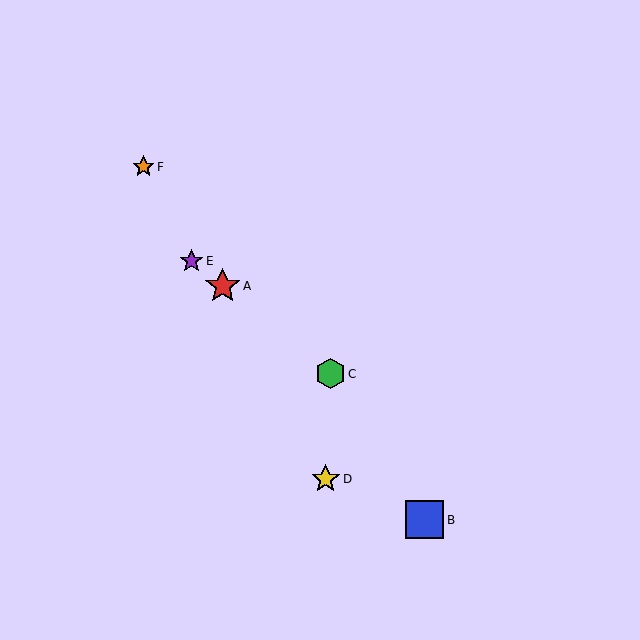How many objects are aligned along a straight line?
3 objects (A, C, E) are aligned along a straight line.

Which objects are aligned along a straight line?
Objects A, C, E are aligned along a straight line.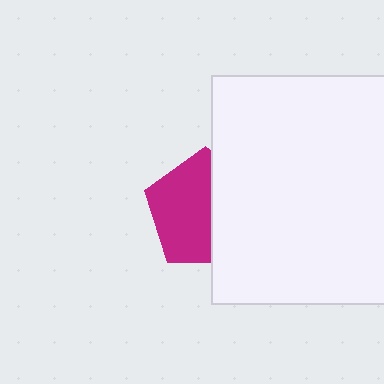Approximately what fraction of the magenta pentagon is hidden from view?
Roughly 43% of the magenta pentagon is hidden behind the white rectangle.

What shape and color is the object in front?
The object in front is a white rectangle.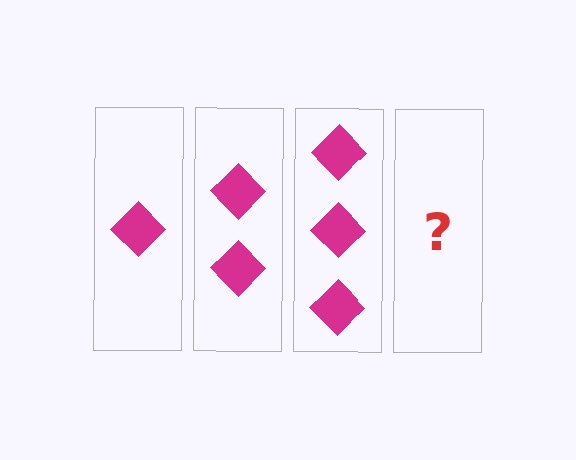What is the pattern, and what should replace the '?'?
The pattern is that each step adds one more diamond. The '?' should be 4 diamonds.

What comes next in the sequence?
The next element should be 4 diamonds.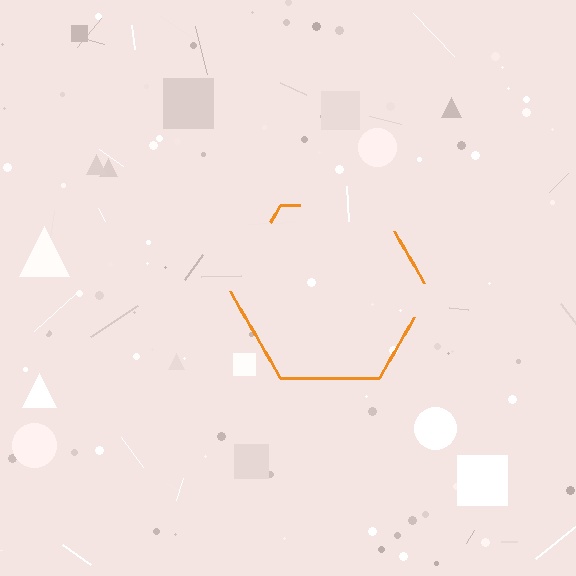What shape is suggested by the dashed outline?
The dashed outline suggests a hexagon.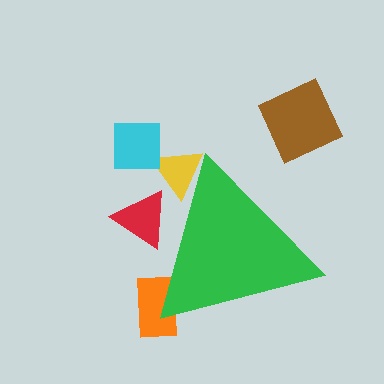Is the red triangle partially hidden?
Yes, the red triangle is partially hidden behind the green triangle.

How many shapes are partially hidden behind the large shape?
3 shapes are partially hidden.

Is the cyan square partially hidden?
No, the cyan square is fully visible.